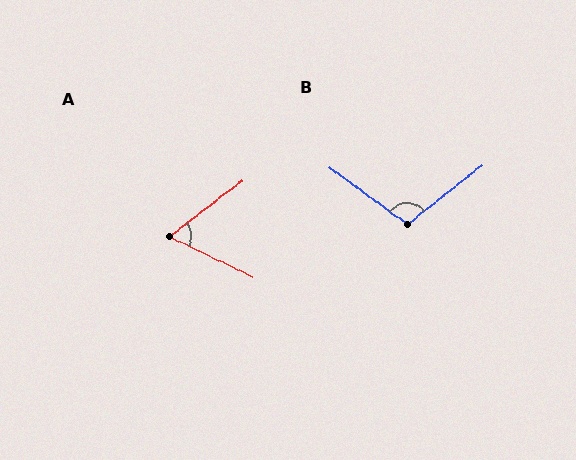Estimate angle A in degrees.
Approximately 63 degrees.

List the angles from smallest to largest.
A (63°), B (106°).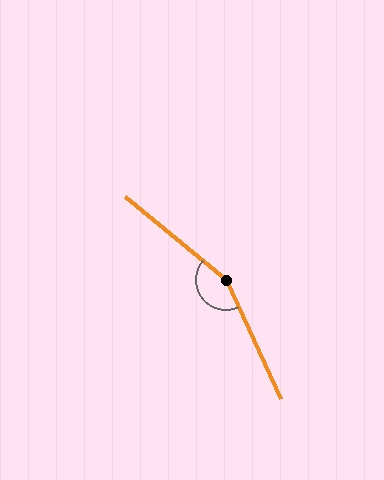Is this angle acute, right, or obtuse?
It is obtuse.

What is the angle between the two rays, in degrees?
Approximately 154 degrees.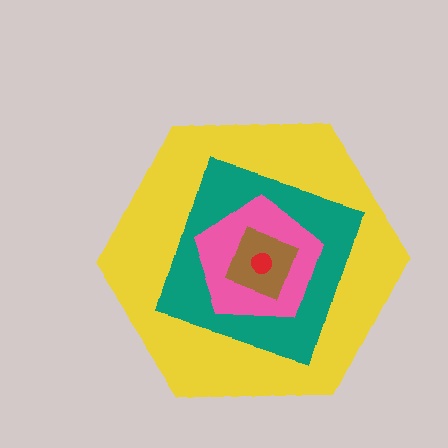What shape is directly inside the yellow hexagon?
The teal square.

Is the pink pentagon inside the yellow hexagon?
Yes.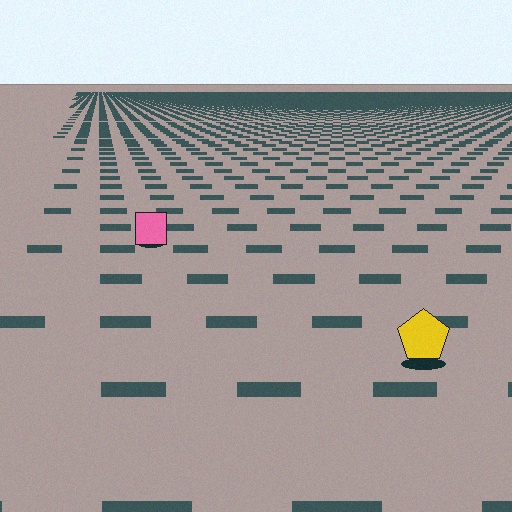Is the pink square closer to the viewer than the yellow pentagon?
No. The yellow pentagon is closer — you can tell from the texture gradient: the ground texture is coarser near it.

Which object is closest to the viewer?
The yellow pentagon is closest. The texture marks near it are larger and more spread out.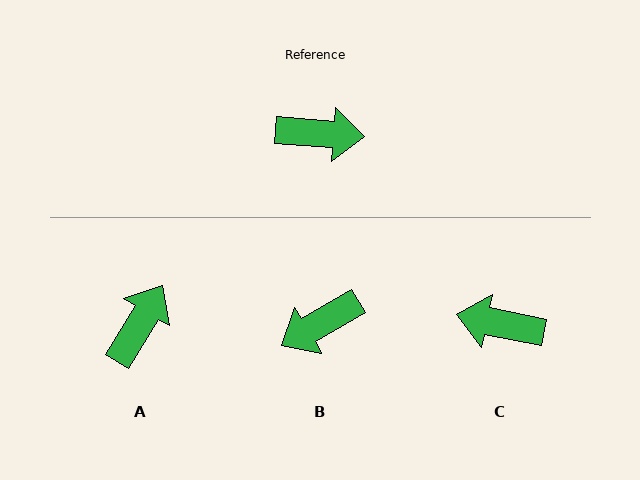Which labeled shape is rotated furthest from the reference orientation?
C, about 173 degrees away.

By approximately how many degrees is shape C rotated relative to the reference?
Approximately 173 degrees counter-clockwise.